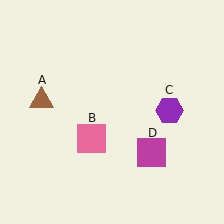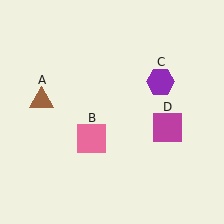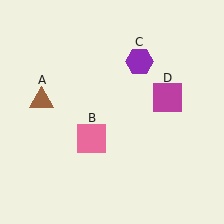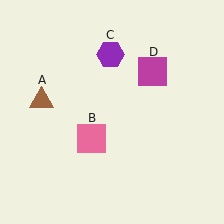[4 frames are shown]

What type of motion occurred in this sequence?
The purple hexagon (object C), magenta square (object D) rotated counterclockwise around the center of the scene.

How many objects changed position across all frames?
2 objects changed position: purple hexagon (object C), magenta square (object D).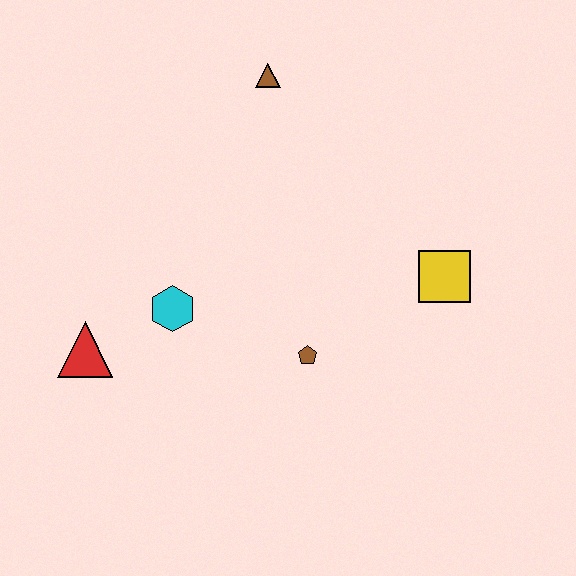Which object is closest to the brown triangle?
The cyan hexagon is closest to the brown triangle.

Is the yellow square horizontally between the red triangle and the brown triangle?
No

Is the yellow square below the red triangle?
No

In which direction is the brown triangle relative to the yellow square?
The brown triangle is above the yellow square.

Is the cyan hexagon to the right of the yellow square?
No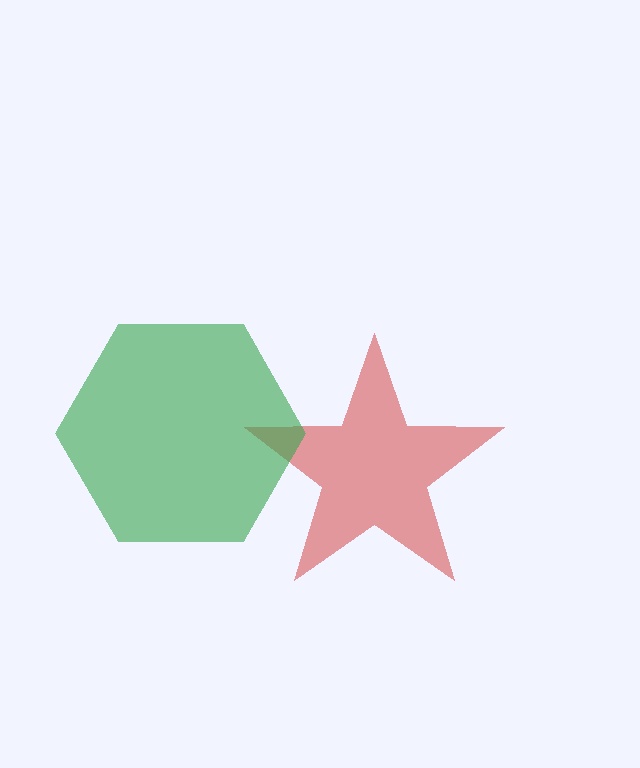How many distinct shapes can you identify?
There are 2 distinct shapes: a red star, a green hexagon.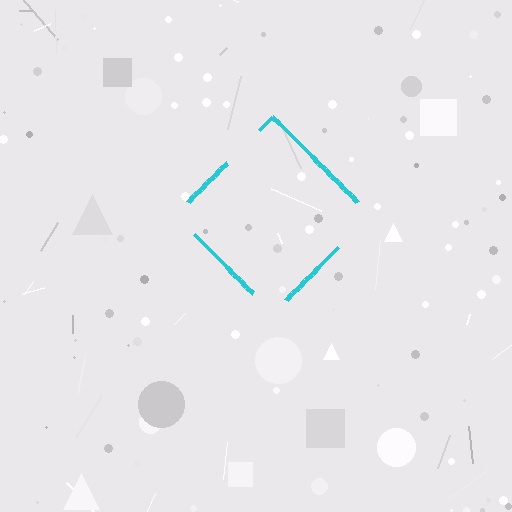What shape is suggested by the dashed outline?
The dashed outline suggests a diamond.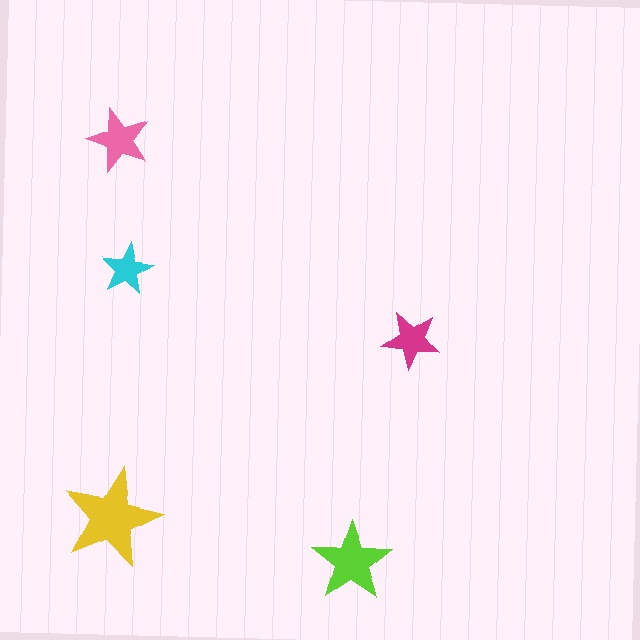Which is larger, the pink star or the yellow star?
The yellow one.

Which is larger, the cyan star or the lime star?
The lime one.